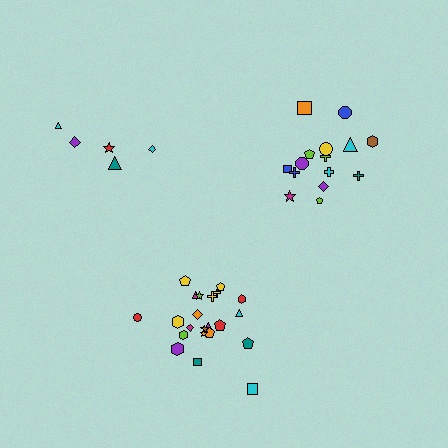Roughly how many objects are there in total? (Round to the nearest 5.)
Roughly 40 objects in total.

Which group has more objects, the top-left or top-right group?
The top-right group.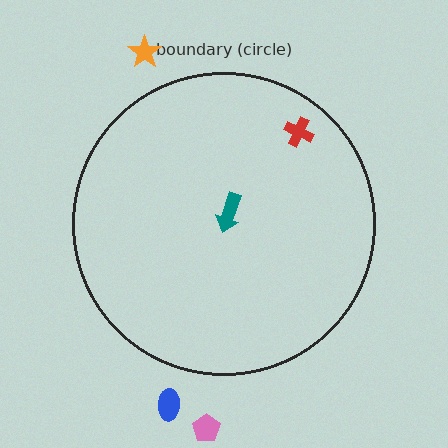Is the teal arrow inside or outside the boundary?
Inside.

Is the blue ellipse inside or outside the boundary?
Outside.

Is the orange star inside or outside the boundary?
Outside.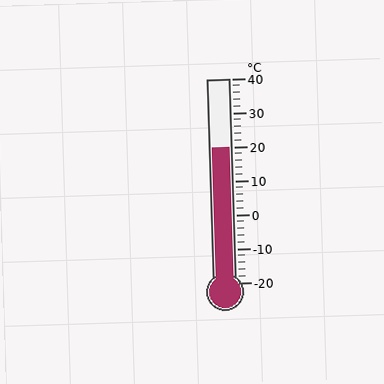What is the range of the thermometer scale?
The thermometer scale ranges from -20°C to 40°C.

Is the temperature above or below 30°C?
The temperature is below 30°C.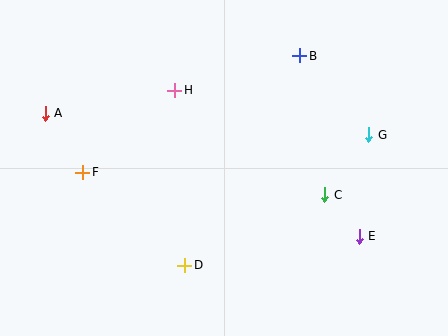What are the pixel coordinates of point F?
Point F is at (83, 172).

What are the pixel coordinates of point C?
Point C is at (325, 195).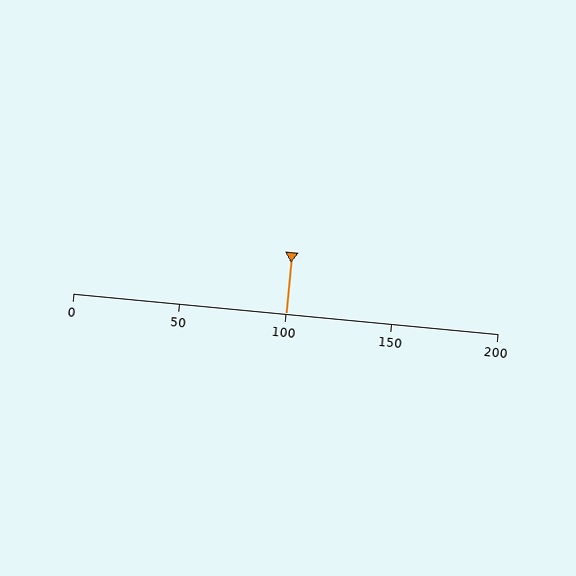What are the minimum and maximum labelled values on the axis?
The axis runs from 0 to 200.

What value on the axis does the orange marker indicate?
The marker indicates approximately 100.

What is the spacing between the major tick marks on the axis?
The major ticks are spaced 50 apart.